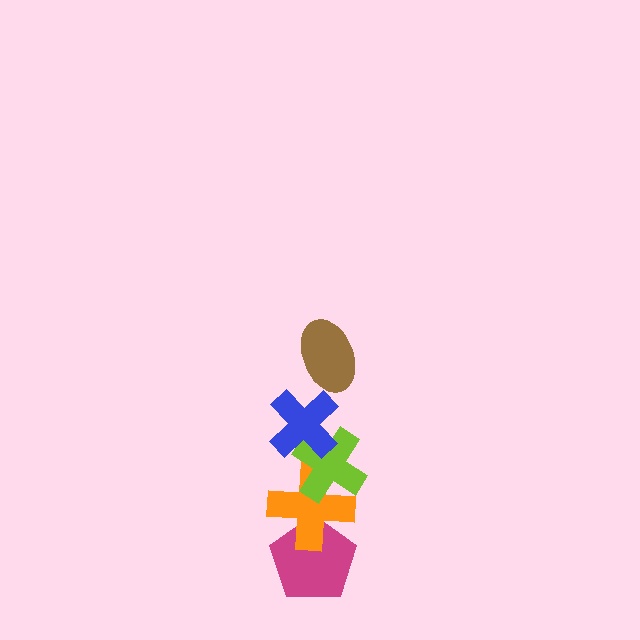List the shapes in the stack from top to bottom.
From top to bottom: the brown ellipse, the blue cross, the lime cross, the orange cross, the magenta pentagon.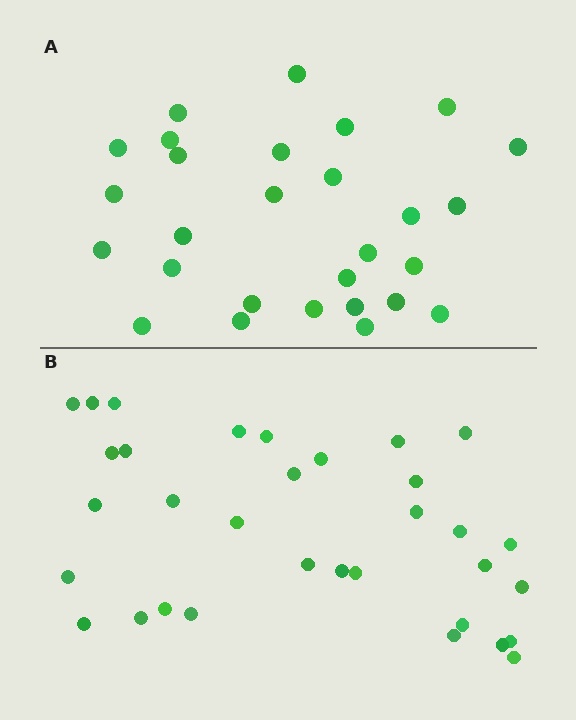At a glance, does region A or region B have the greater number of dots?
Region B (the bottom region) has more dots.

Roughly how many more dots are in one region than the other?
Region B has about 5 more dots than region A.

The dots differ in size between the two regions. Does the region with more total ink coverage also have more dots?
No. Region A has more total ink coverage because its dots are larger, but region B actually contains more individual dots. Total area can be misleading — the number of items is what matters here.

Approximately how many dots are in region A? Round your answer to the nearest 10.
About 30 dots. (The exact count is 28, which rounds to 30.)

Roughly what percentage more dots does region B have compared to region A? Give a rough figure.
About 20% more.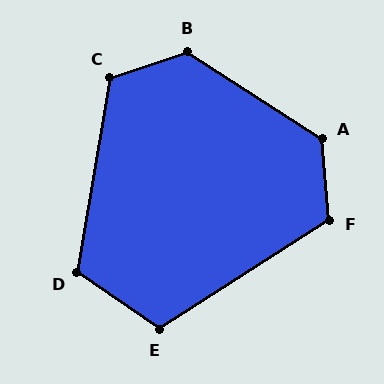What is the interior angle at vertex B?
Approximately 128 degrees (obtuse).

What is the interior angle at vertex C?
Approximately 119 degrees (obtuse).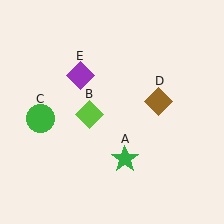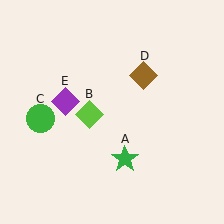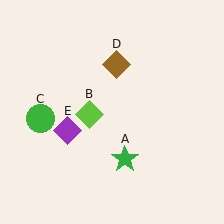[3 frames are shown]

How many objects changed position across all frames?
2 objects changed position: brown diamond (object D), purple diamond (object E).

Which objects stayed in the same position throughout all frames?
Green star (object A) and lime diamond (object B) and green circle (object C) remained stationary.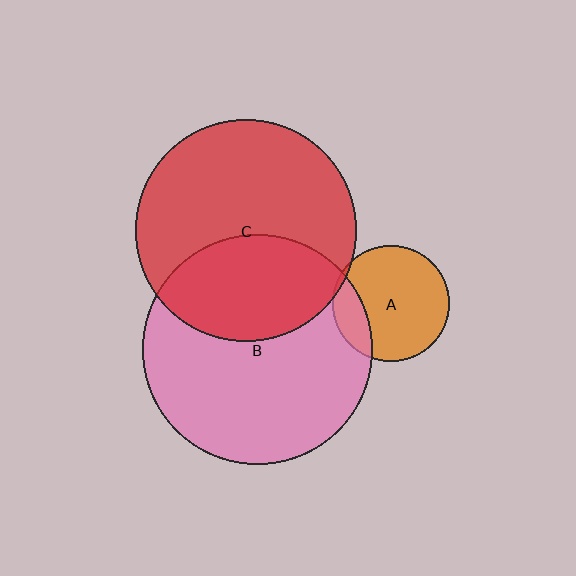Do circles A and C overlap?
Yes.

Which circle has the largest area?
Circle B (pink).